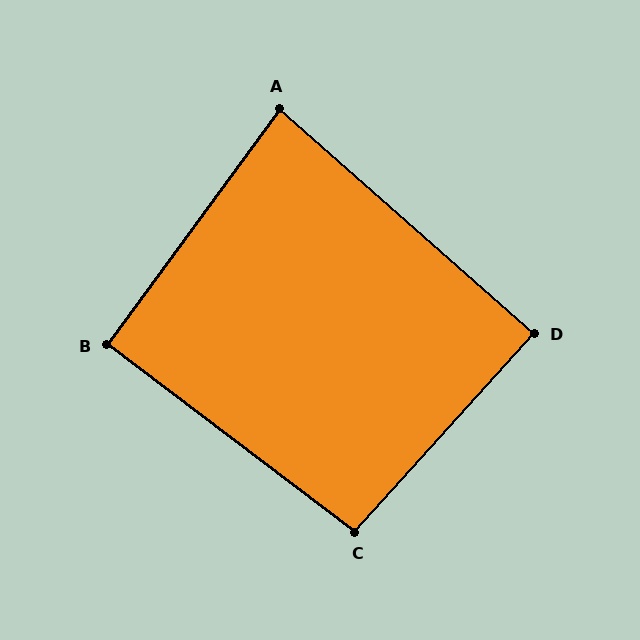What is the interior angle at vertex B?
Approximately 91 degrees (approximately right).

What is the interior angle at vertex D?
Approximately 89 degrees (approximately right).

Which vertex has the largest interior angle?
C, at approximately 95 degrees.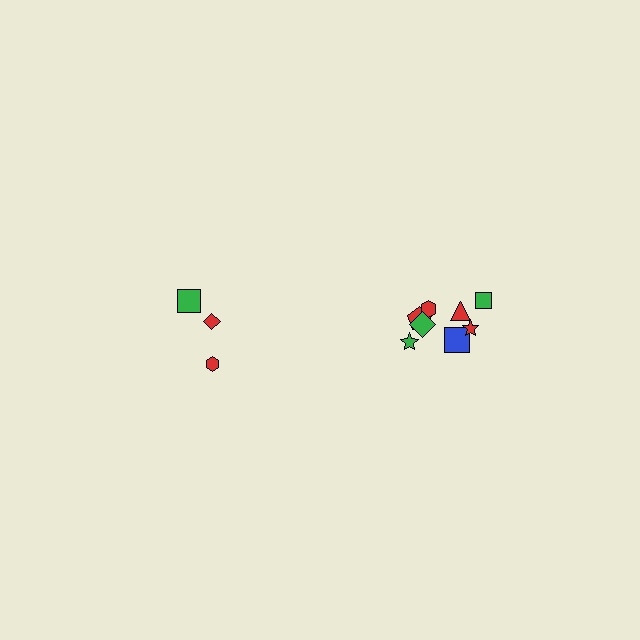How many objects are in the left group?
There are 3 objects.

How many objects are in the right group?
There are 8 objects.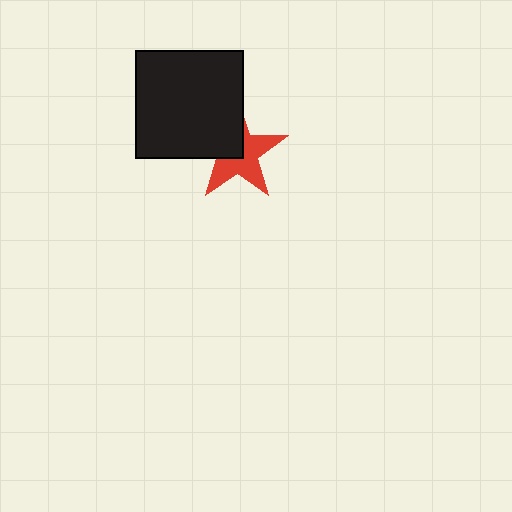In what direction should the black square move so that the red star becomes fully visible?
The black square should move toward the upper-left. That is the shortest direction to clear the overlap and leave the red star fully visible.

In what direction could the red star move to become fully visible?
The red star could move toward the lower-right. That would shift it out from behind the black square entirely.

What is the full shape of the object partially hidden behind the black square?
The partially hidden object is a red star.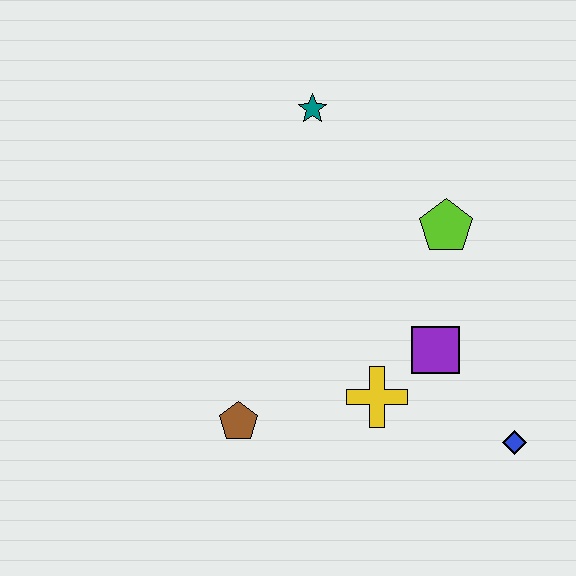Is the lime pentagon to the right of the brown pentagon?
Yes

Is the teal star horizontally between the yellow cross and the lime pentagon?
No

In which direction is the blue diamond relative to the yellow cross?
The blue diamond is to the right of the yellow cross.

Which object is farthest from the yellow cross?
The teal star is farthest from the yellow cross.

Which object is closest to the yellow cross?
The purple square is closest to the yellow cross.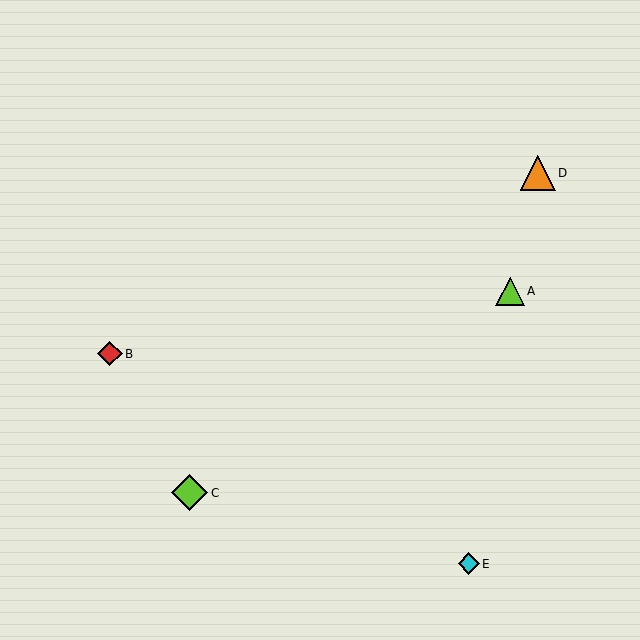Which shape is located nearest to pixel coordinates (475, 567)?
The cyan diamond (labeled E) at (469, 564) is nearest to that location.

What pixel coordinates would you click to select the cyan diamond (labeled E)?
Click at (469, 564) to select the cyan diamond E.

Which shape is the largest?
The lime diamond (labeled C) is the largest.